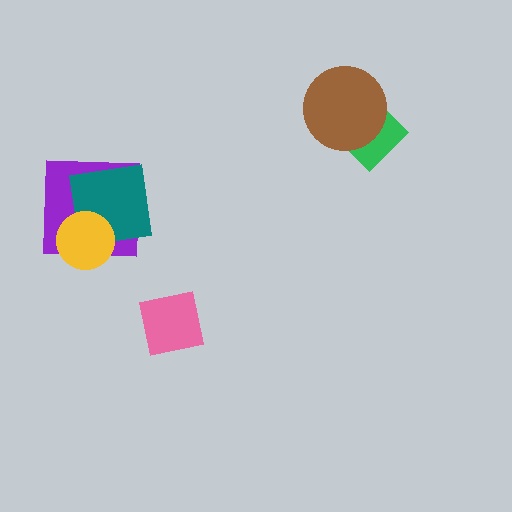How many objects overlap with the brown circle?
1 object overlaps with the brown circle.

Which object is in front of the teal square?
The yellow circle is in front of the teal square.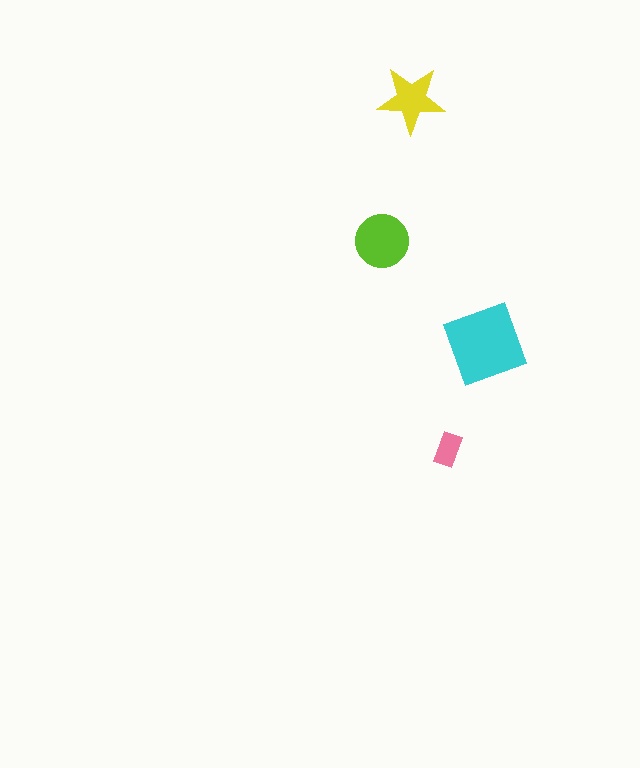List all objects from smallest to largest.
The pink rectangle, the yellow star, the lime circle, the cyan square.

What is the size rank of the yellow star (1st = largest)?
3rd.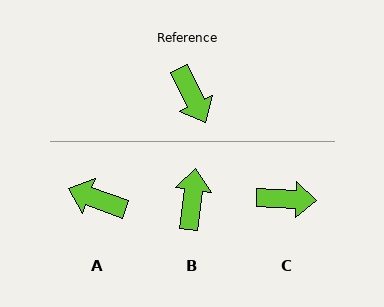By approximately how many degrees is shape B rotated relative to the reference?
Approximately 147 degrees counter-clockwise.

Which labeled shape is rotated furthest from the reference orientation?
B, about 147 degrees away.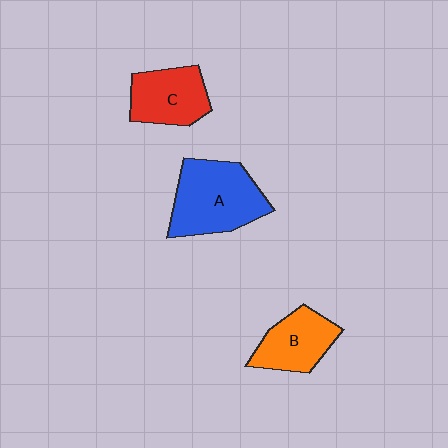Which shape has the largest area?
Shape A (blue).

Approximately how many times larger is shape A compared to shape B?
Approximately 1.5 times.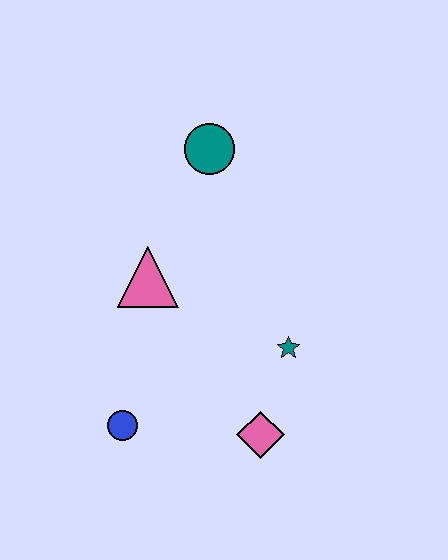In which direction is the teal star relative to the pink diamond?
The teal star is above the pink diamond.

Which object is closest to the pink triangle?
The teal circle is closest to the pink triangle.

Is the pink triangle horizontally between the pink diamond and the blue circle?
Yes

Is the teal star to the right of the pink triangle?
Yes